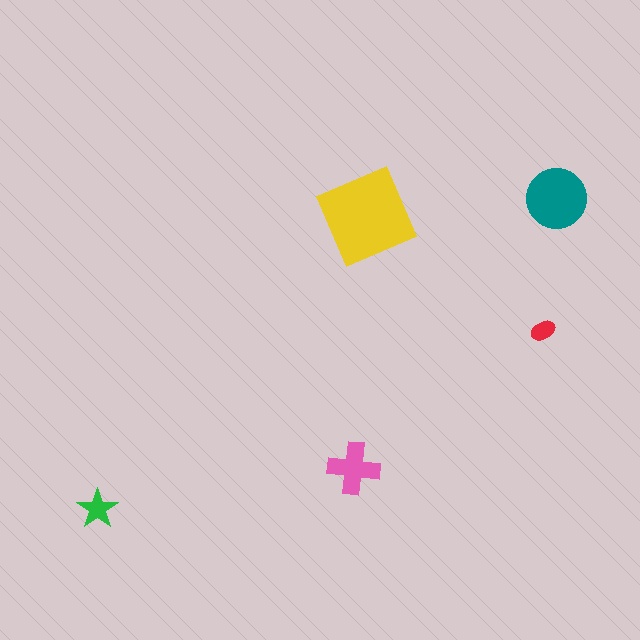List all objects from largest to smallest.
The yellow diamond, the teal circle, the pink cross, the green star, the red ellipse.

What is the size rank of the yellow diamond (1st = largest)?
1st.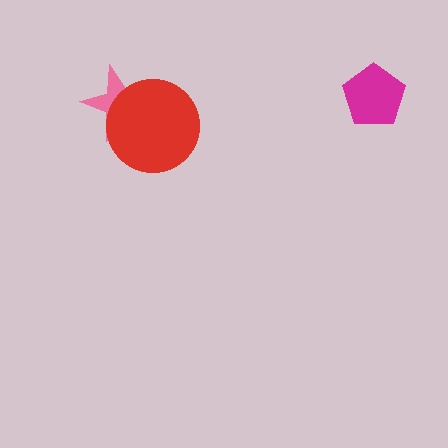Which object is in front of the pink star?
The red circle is in front of the pink star.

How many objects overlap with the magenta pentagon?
0 objects overlap with the magenta pentagon.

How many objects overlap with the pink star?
1 object overlaps with the pink star.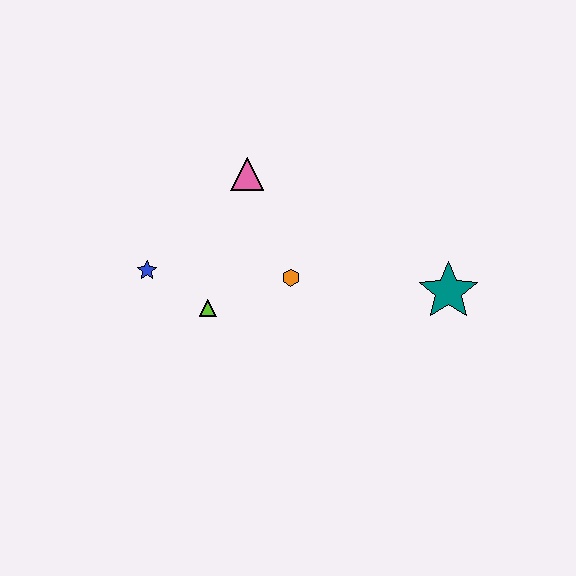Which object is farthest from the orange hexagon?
The teal star is farthest from the orange hexagon.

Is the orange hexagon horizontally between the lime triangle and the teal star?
Yes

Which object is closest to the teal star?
The orange hexagon is closest to the teal star.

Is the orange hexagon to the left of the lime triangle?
No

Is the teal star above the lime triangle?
Yes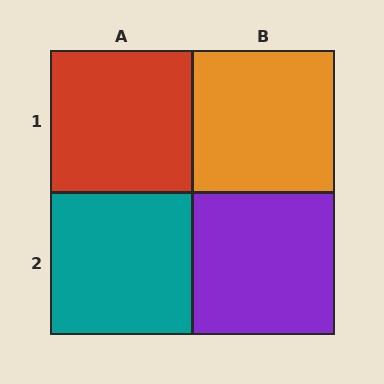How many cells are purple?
1 cell is purple.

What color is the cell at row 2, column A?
Teal.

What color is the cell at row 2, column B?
Purple.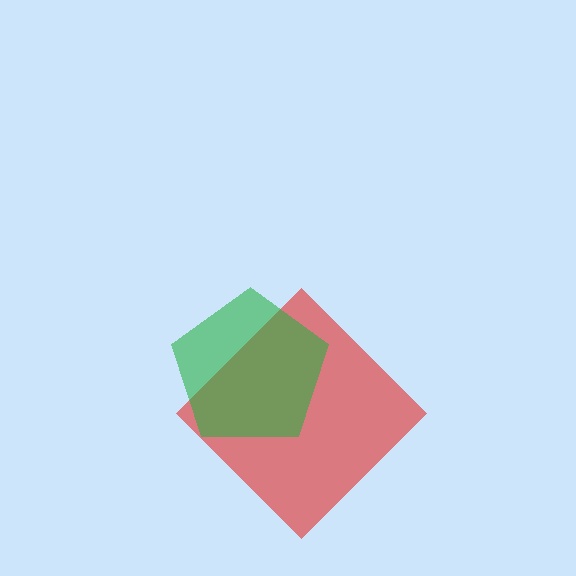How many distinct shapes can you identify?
There are 2 distinct shapes: a red diamond, a green pentagon.